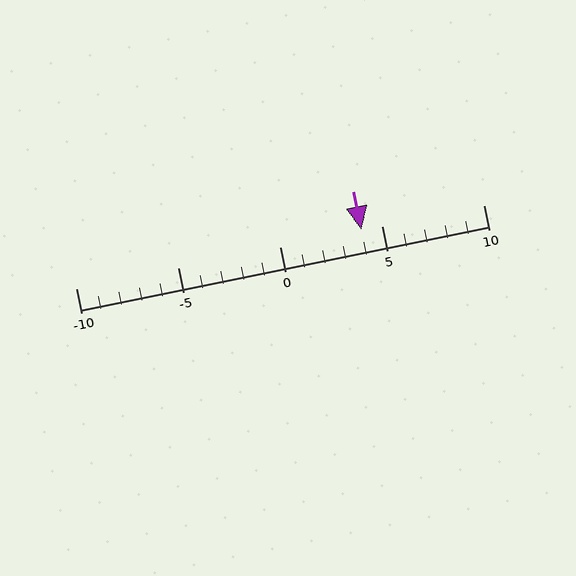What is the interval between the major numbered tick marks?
The major tick marks are spaced 5 units apart.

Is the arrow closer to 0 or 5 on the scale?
The arrow is closer to 5.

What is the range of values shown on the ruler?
The ruler shows values from -10 to 10.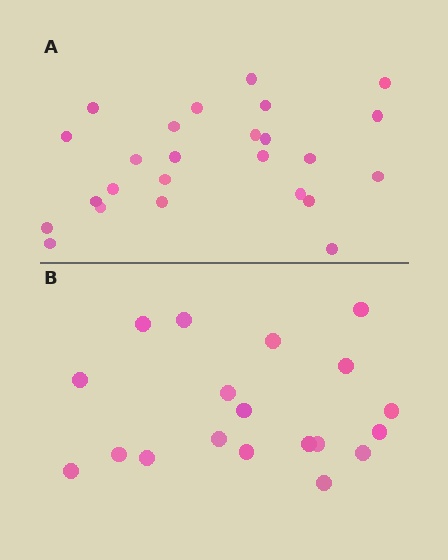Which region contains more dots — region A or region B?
Region A (the top region) has more dots.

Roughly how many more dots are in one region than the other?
Region A has about 6 more dots than region B.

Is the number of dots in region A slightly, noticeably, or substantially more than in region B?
Region A has noticeably more, but not dramatically so. The ratio is roughly 1.3 to 1.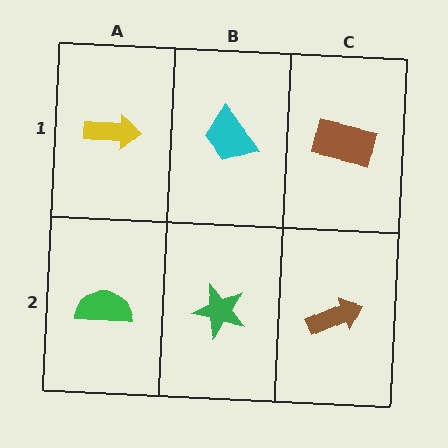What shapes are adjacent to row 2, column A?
A yellow arrow (row 1, column A), a green star (row 2, column B).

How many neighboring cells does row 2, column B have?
3.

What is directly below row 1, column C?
A brown arrow.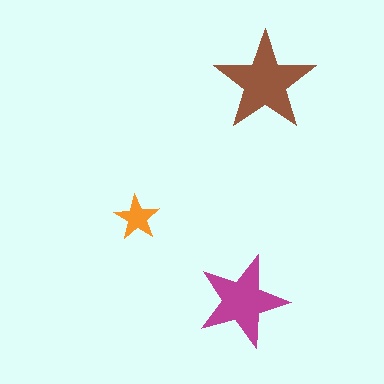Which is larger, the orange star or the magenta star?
The magenta one.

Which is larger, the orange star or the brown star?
The brown one.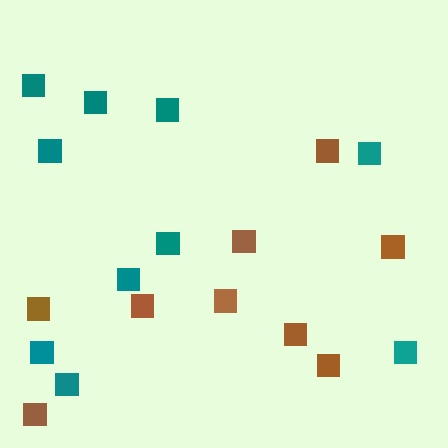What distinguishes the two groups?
There are 2 groups: one group of teal squares (10) and one group of brown squares (9).